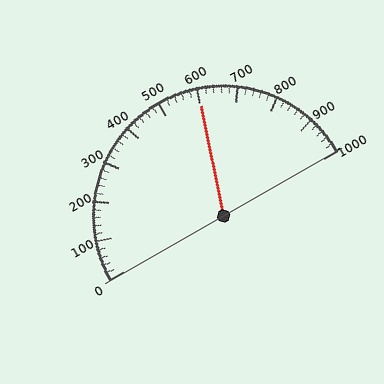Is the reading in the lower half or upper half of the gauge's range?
The reading is in the upper half of the range (0 to 1000).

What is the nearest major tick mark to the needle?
The nearest major tick mark is 600.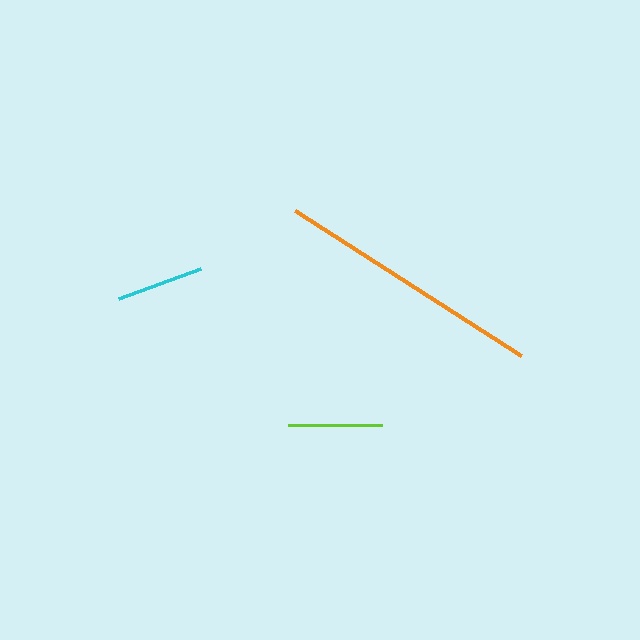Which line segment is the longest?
The orange line is the longest at approximately 268 pixels.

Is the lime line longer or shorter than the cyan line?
The lime line is longer than the cyan line.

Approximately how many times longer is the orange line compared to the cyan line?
The orange line is approximately 3.1 times the length of the cyan line.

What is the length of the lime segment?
The lime segment is approximately 94 pixels long.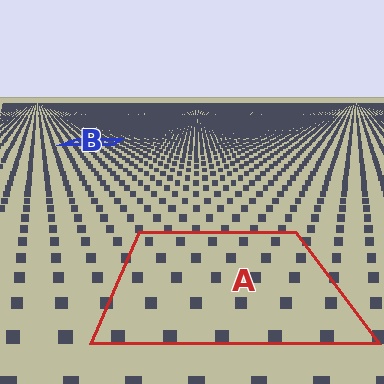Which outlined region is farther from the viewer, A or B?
Region B is farther from the viewer — the texture elements inside it appear smaller and more densely packed.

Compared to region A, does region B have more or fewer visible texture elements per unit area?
Region B has more texture elements per unit area — they are packed more densely because it is farther away.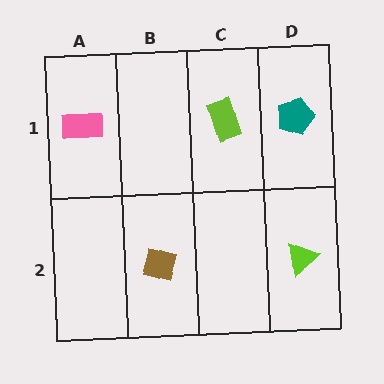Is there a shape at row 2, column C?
No, that cell is empty.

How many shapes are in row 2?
2 shapes.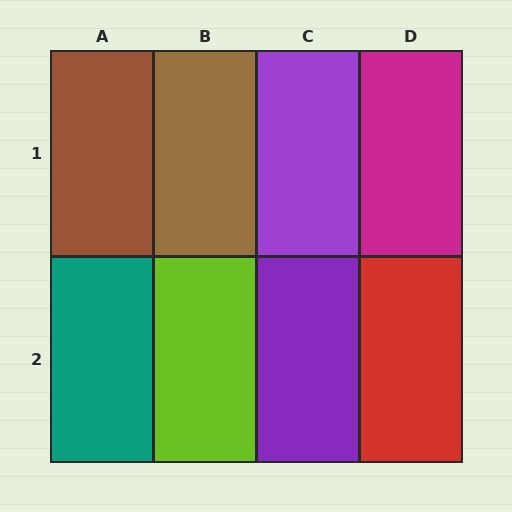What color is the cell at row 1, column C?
Purple.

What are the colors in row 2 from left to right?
Teal, lime, purple, red.